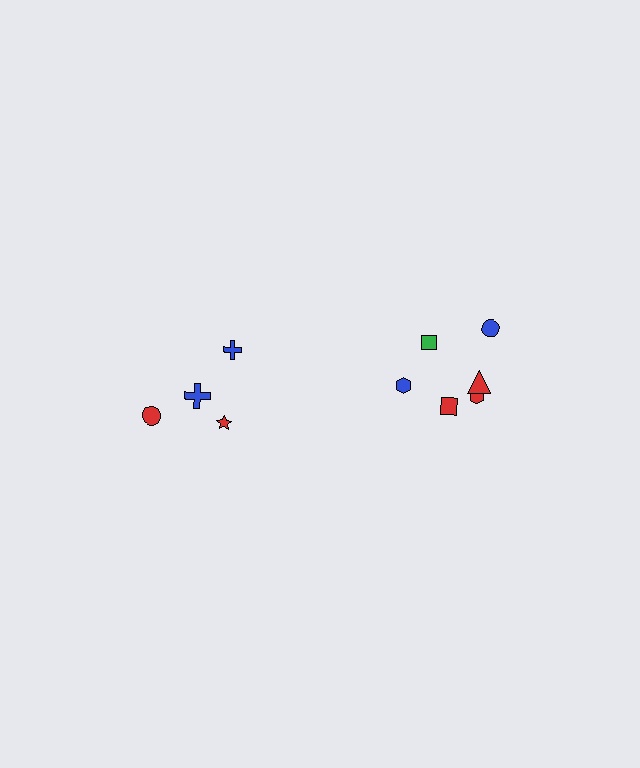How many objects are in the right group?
There are 6 objects.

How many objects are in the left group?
There are 4 objects.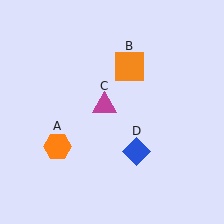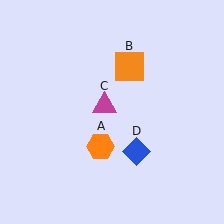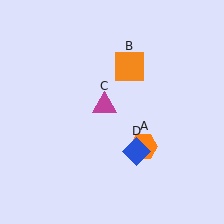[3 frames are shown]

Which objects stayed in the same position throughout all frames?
Orange square (object B) and magenta triangle (object C) and blue diamond (object D) remained stationary.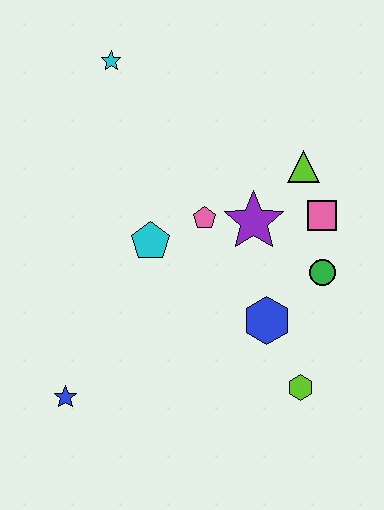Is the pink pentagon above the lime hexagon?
Yes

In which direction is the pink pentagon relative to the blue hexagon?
The pink pentagon is above the blue hexagon.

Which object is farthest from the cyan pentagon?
The lime hexagon is farthest from the cyan pentagon.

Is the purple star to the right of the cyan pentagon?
Yes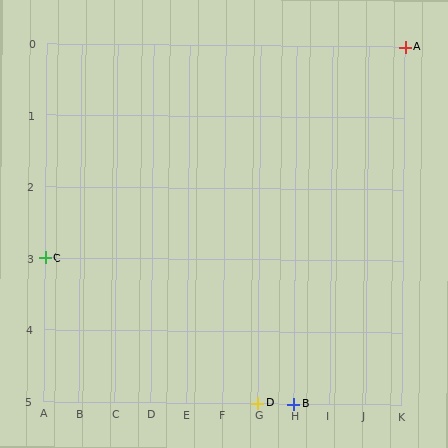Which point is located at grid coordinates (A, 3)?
Point C is at (A, 3).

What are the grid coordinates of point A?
Point A is at grid coordinates (K, 0).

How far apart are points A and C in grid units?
Points A and C are 10 columns and 3 rows apart (about 10.4 grid units diagonally).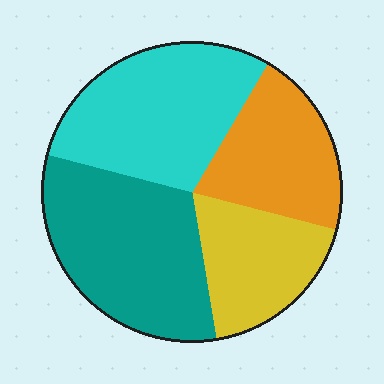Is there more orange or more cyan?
Cyan.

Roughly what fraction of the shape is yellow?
Yellow covers 18% of the shape.